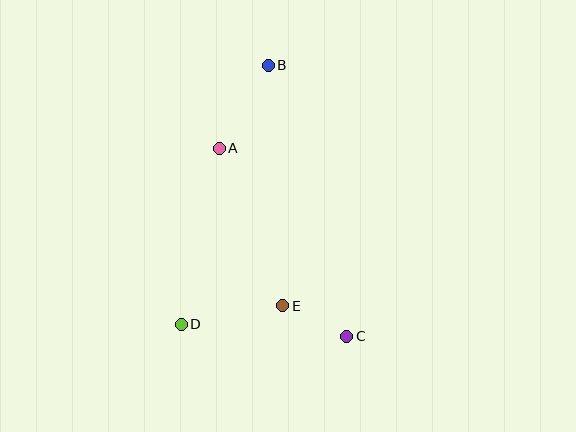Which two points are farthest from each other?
Points B and C are farthest from each other.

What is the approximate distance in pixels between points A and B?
The distance between A and B is approximately 96 pixels.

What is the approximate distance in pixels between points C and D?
The distance between C and D is approximately 166 pixels.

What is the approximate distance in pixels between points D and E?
The distance between D and E is approximately 103 pixels.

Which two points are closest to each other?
Points C and E are closest to each other.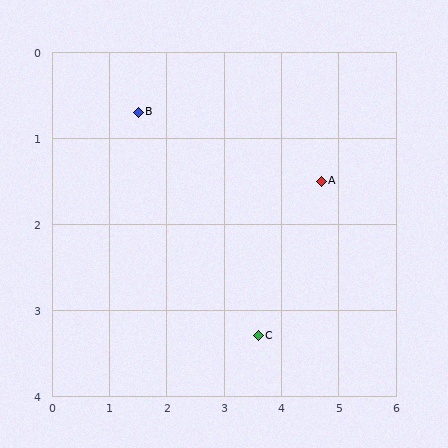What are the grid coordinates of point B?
Point B is at approximately (1.5, 0.7).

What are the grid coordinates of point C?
Point C is at approximately (3.6, 3.3).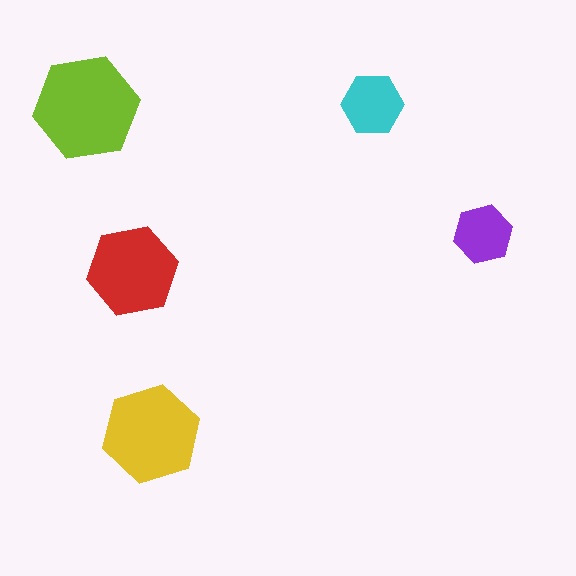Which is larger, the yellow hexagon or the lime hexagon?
The lime one.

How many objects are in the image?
There are 5 objects in the image.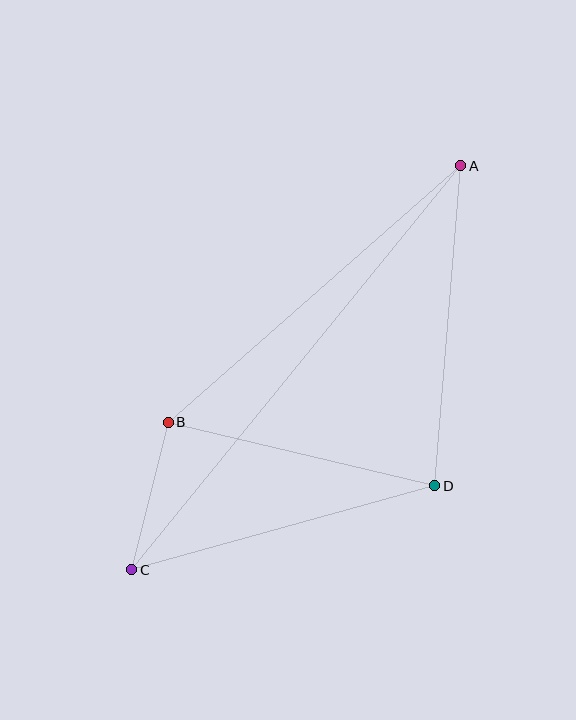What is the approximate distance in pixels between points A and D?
The distance between A and D is approximately 321 pixels.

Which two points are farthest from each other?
Points A and C are farthest from each other.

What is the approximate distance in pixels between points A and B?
The distance between A and B is approximately 389 pixels.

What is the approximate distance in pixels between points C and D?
The distance between C and D is approximately 315 pixels.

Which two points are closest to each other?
Points B and C are closest to each other.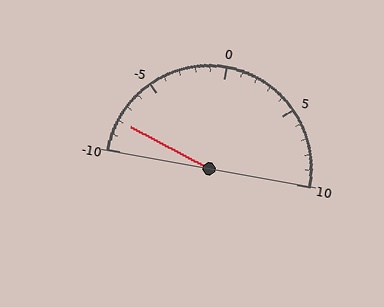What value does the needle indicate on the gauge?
The needle indicates approximately -8.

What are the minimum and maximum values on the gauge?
The gauge ranges from -10 to 10.